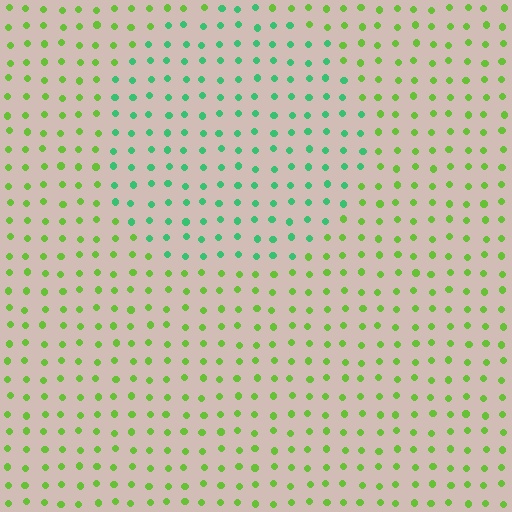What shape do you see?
I see a circle.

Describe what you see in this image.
The image is filled with small lime elements in a uniform arrangement. A circle-shaped region is visible where the elements are tinted to a slightly different hue, forming a subtle color boundary.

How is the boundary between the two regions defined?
The boundary is defined purely by a slight shift in hue (about 45 degrees). Spacing, size, and orientation are identical on both sides.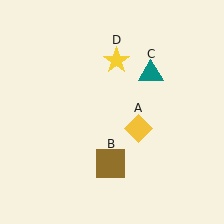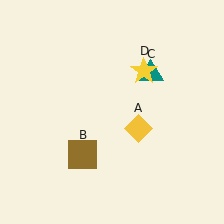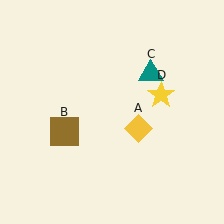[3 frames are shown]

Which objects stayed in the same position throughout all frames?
Yellow diamond (object A) and teal triangle (object C) remained stationary.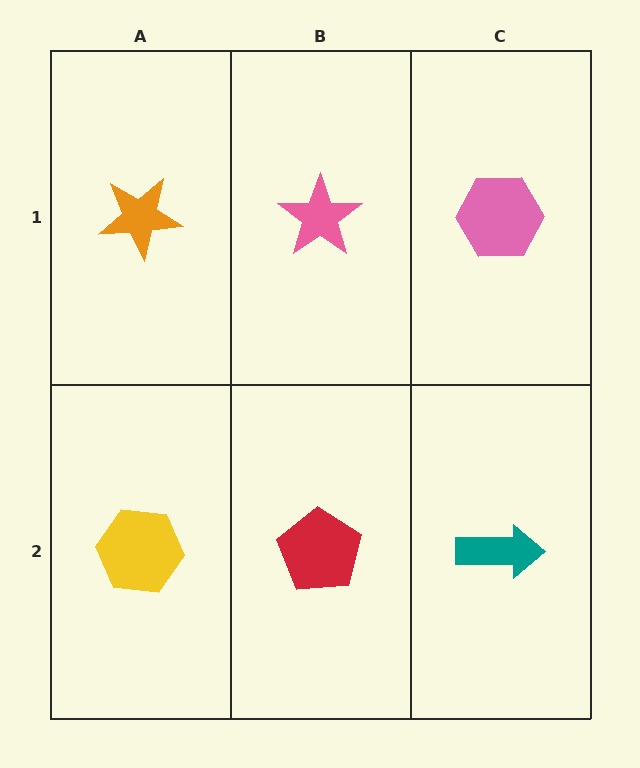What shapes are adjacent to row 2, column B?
A pink star (row 1, column B), a yellow hexagon (row 2, column A), a teal arrow (row 2, column C).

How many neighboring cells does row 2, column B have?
3.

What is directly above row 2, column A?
An orange star.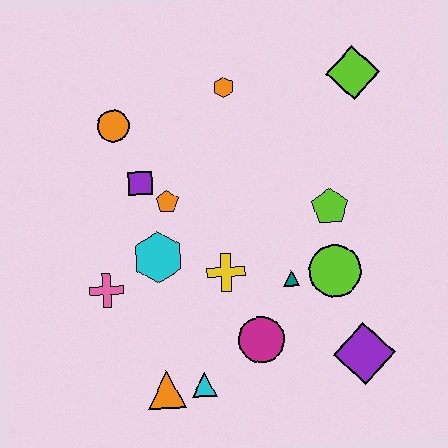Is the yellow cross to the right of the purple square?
Yes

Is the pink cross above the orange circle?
No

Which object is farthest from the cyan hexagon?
The lime diamond is farthest from the cyan hexagon.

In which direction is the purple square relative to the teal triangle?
The purple square is to the left of the teal triangle.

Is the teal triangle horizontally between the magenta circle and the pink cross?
No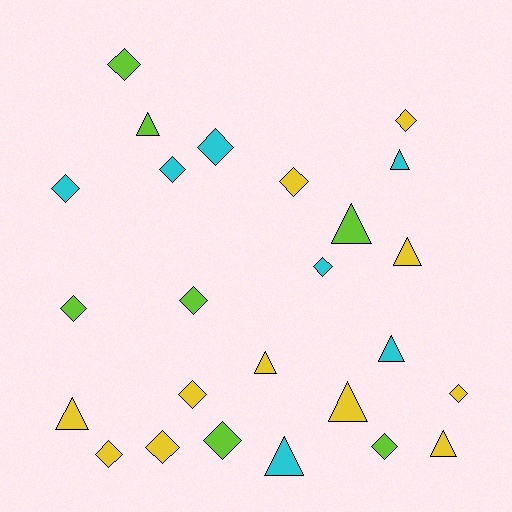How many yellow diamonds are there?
There are 6 yellow diamonds.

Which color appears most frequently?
Yellow, with 11 objects.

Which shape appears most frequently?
Diamond, with 15 objects.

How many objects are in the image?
There are 25 objects.